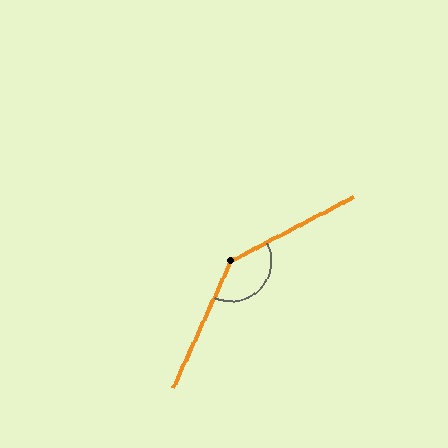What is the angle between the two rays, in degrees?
Approximately 142 degrees.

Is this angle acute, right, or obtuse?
It is obtuse.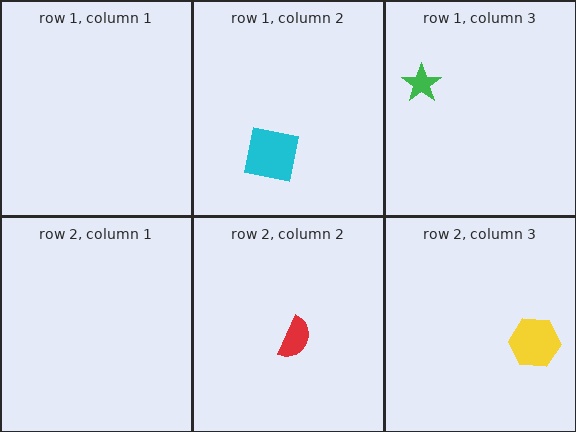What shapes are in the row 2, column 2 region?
The red semicircle.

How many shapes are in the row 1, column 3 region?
1.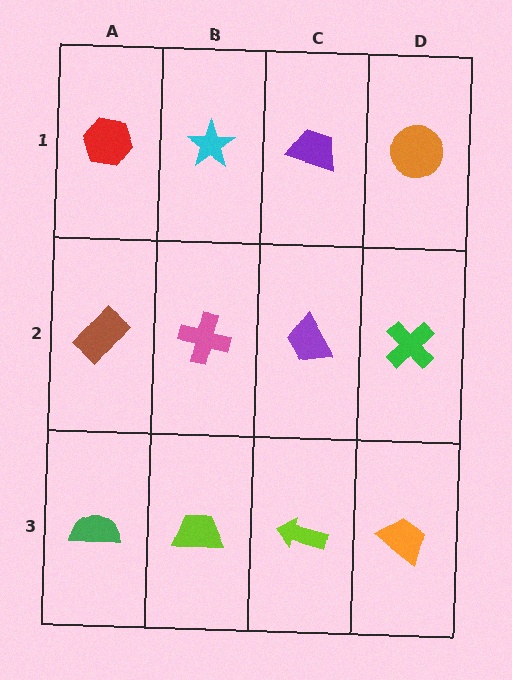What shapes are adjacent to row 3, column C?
A purple trapezoid (row 2, column C), a lime trapezoid (row 3, column B), an orange trapezoid (row 3, column D).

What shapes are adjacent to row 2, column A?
A red hexagon (row 1, column A), a green semicircle (row 3, column A), a pink cross (row 2, column B).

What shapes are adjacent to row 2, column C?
A purple trapezoid (row 1, column C), a lime arrow (row 3, column C), a pink cross (row 2, column B), a green cross (row 2, column D).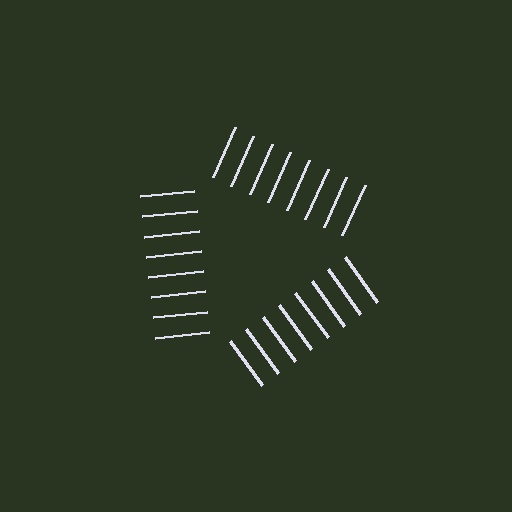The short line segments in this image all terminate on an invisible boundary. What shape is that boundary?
An illusory triangle — the line segments terminate on its edges but no continuous stroke is drawn.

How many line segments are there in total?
24 — 8 along each of the 3 edges.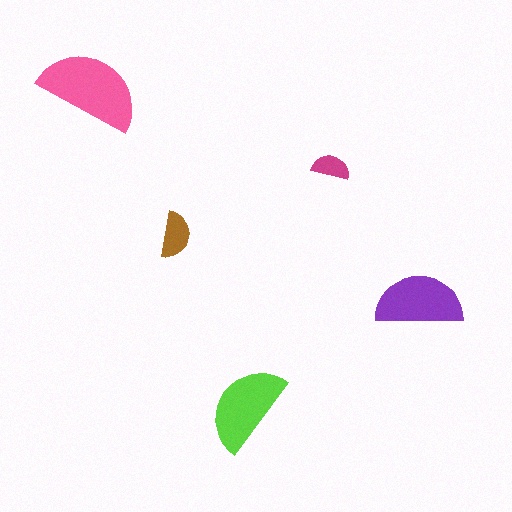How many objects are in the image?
There are 5 objects in the image.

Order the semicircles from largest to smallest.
the pink one, the lime one, the purple one, the brown one, the magenta one.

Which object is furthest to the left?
The pink semicircle is leftmost.